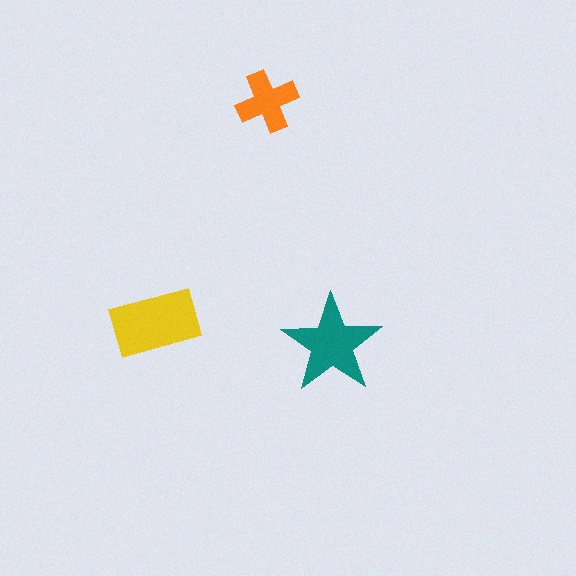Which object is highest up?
The orange cross is topmost.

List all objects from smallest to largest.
The orange cross, the teal star, the yellow rectangle.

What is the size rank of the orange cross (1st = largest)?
3rd.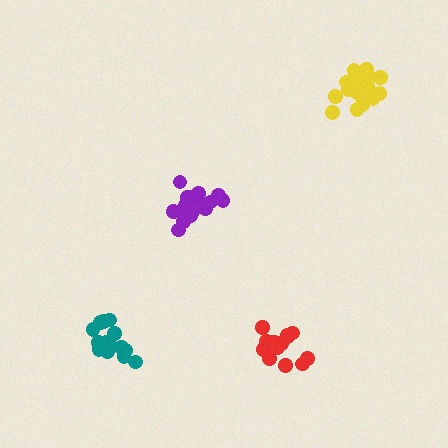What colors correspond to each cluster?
The clusters are colored: yellow, red, teal, purple.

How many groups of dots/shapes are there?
There are 4 groups.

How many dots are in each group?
Group 1: 20 dots, Group 2: 16 dots, Group 3: 15 dots, Group 4: 21 dots (72 total).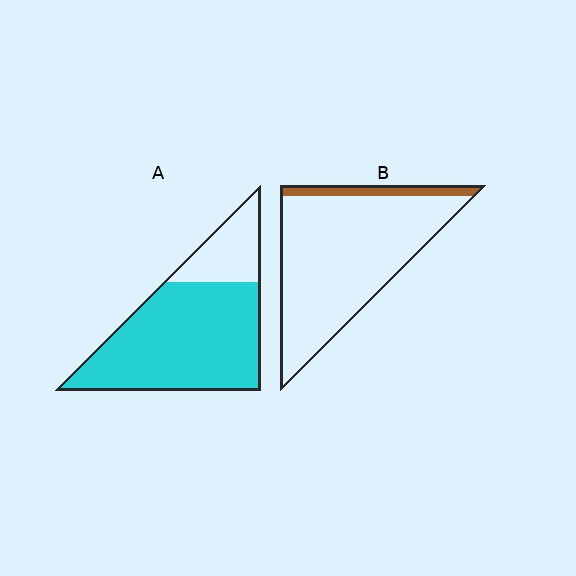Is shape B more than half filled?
No.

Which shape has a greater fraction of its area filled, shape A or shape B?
Shape A.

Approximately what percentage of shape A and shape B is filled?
A is approximately 80% and B is approximately 10%.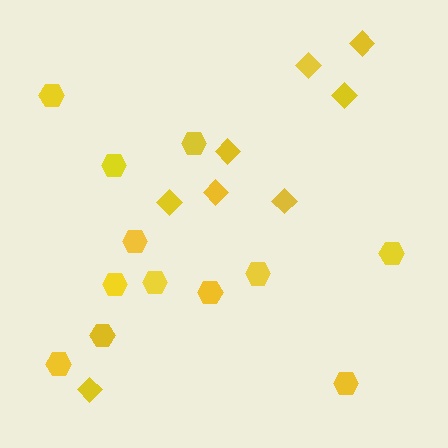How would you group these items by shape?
There are 2 groups: one group of diamonds (8) and one group of hexagons (12).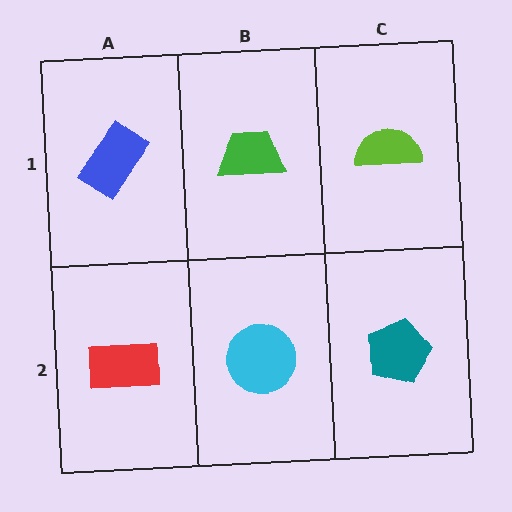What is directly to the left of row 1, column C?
A green trapezoid.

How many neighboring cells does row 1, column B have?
3.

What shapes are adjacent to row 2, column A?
A blue rectangle (row 1, column A), a cyan circle (row 2, column B).